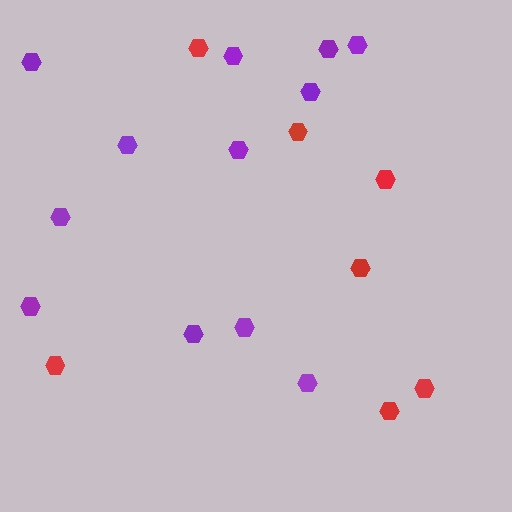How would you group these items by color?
There are 2 groups: one group of red hexagons (7) and one group of purple hexagons (12).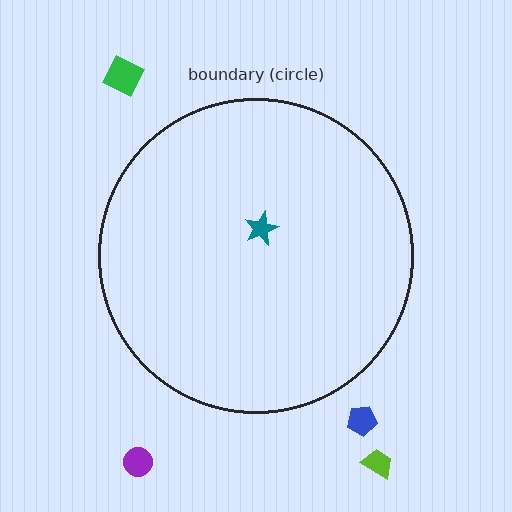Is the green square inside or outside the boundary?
Outside.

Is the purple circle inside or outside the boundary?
Outside.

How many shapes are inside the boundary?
1 inside, 4 outside.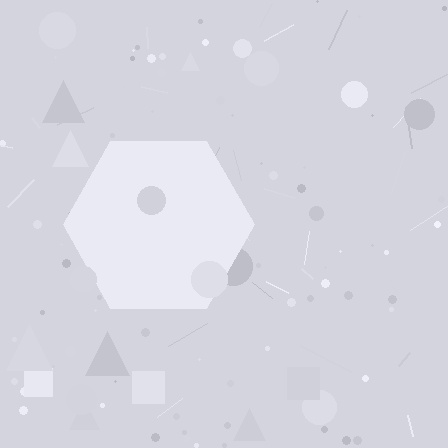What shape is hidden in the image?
A hexagon is hidden in the image.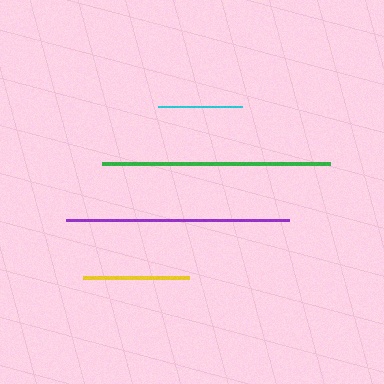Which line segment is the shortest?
The cyan line is the shortest at approximately 84 pixels.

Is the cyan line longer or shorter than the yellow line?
The yellow line is longer than the cyan line.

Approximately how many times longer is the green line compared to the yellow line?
The green line is approximately 2.2 times the length of the yellow line.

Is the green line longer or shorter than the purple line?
The green line is longer than the purple line.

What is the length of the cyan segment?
The cyan segment is approximately 84 pixels long.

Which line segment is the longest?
The green line is the longest at approximately 228 pixels.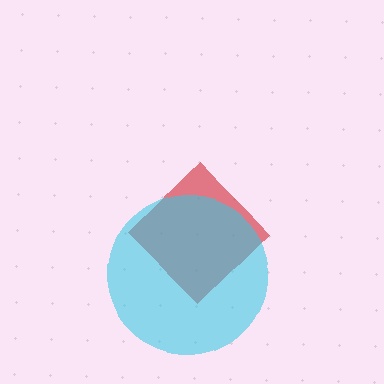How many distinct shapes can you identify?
There are 2 distinct shapes: a red diamond, a cyan circle.